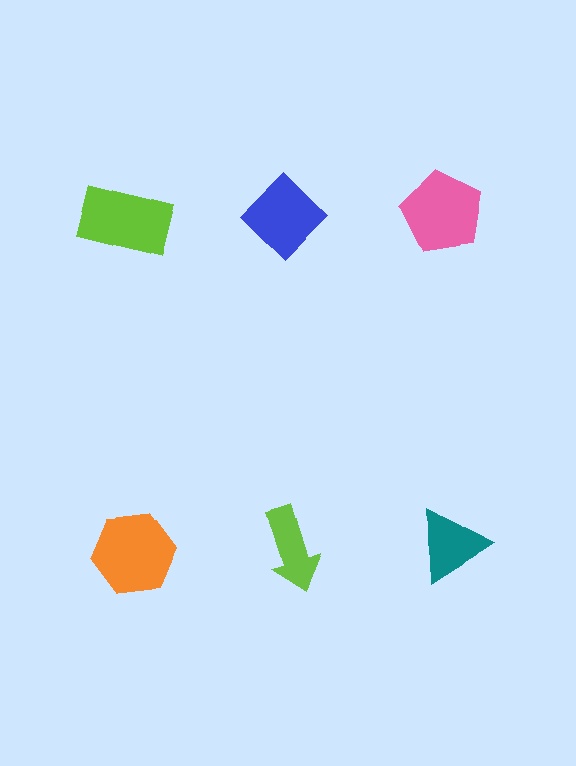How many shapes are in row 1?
3 shapes.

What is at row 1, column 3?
A pink pentagon.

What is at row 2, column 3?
A teal triangle.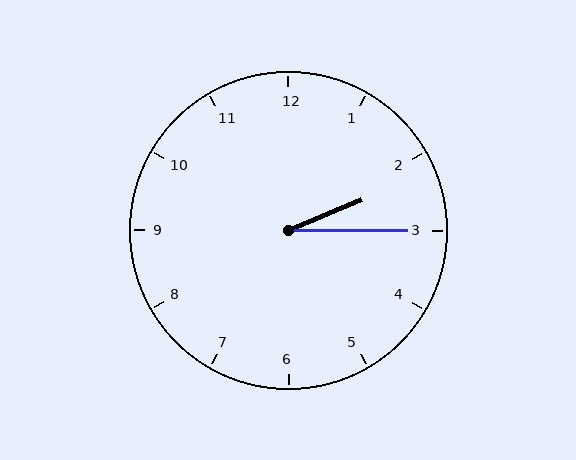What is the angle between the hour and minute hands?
Approximately 22 degrees.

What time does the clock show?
2:15.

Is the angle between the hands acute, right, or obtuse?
It is acute.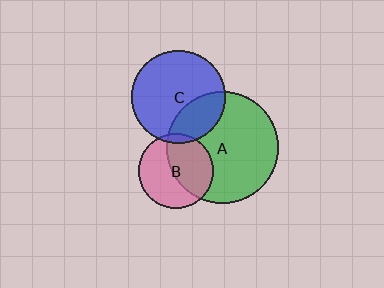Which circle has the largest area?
Circle A (green).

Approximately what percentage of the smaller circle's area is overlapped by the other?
Approximately 5%.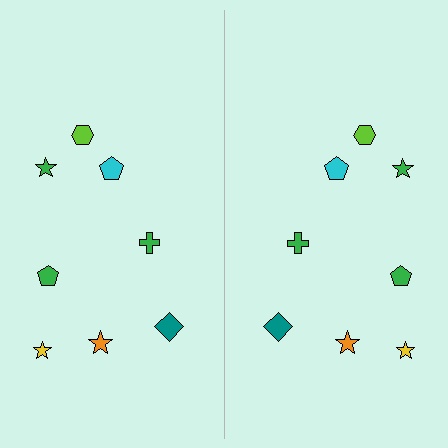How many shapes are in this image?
There are 16 shapes in this image.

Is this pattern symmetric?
Yes, this pattern has bilateral (reflection) symmetry.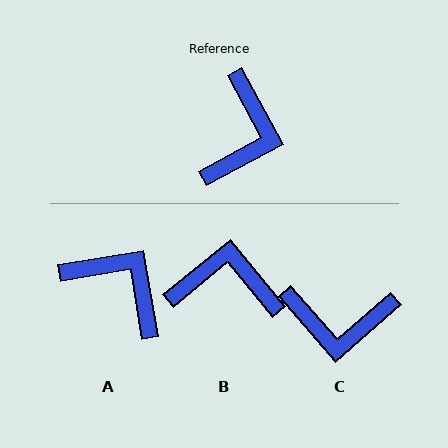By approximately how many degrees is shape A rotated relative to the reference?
Approximately 71 degrees counter-clockwise.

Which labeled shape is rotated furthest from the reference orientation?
B, about 101 degrees away.